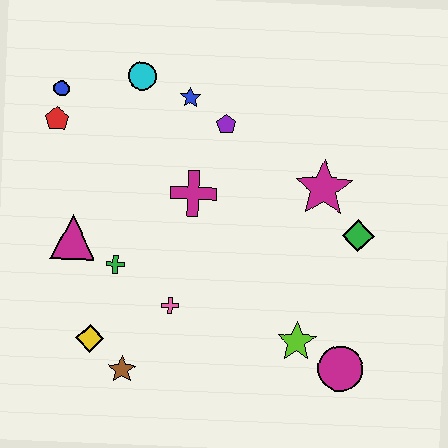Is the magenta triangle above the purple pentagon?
No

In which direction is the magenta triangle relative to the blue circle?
The magenta triangle is below the blue circle.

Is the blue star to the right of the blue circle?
Yes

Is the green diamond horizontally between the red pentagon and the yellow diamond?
No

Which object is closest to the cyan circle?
The blue star is closest to the cyan circle.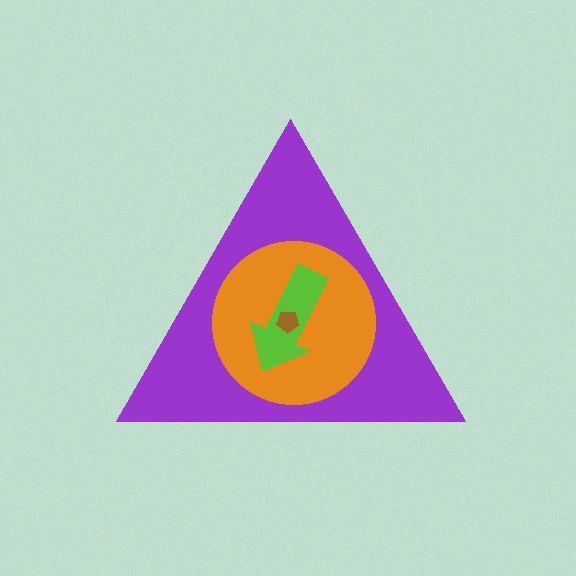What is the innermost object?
The brown pentagon.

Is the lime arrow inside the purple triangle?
Yes.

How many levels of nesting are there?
4.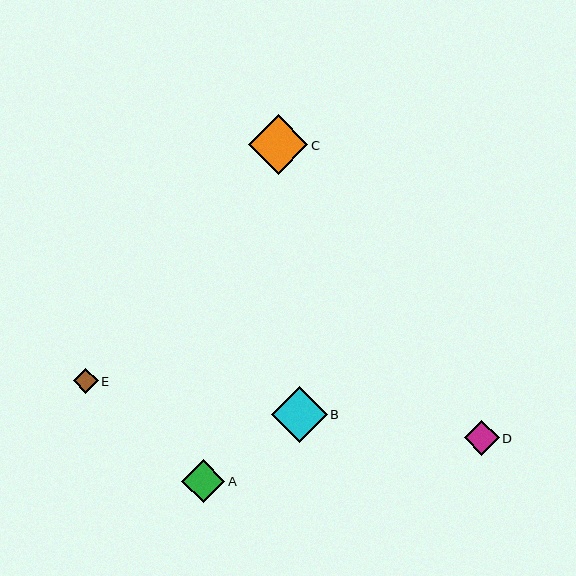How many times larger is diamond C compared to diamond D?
Diamond C is approximately 1.7 times the size of diamond D.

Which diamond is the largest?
Diamond C is the largest with a size of approximately 60 pixels.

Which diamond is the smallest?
Diamond E is the smallest with a size of approximately 25 pixels.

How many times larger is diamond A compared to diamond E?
Diamond A is approximately 1.7 times the size of diamond E.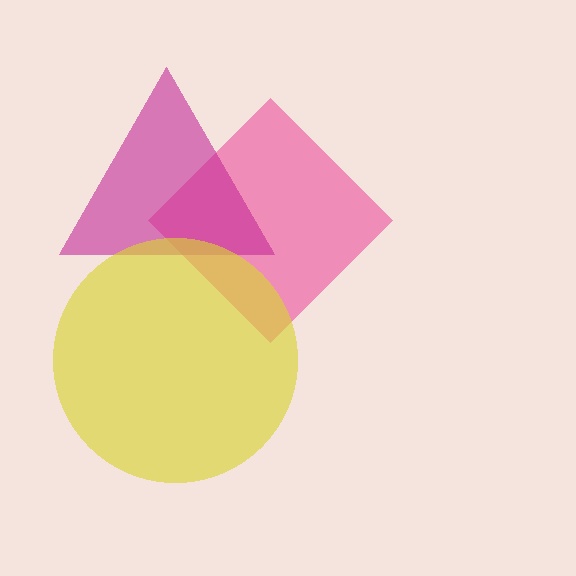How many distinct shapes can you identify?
There are 3 distinct shapes: a pink diamond, a magenta triangle, a yellow circle.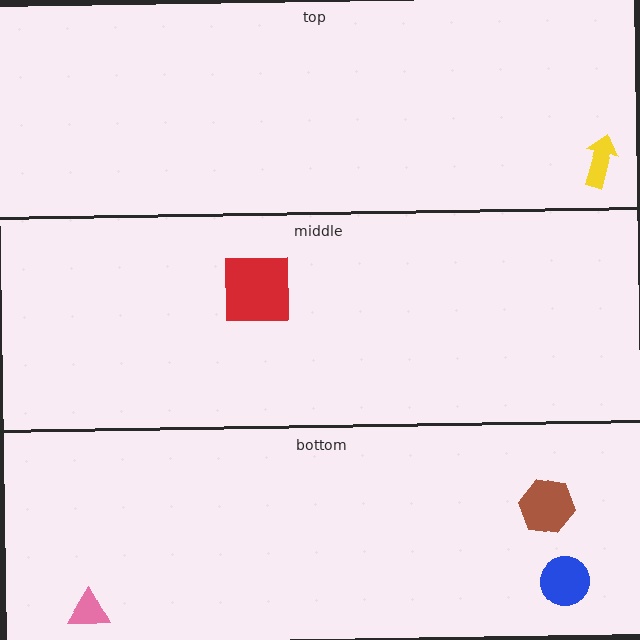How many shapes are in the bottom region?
3.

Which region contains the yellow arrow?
The top region.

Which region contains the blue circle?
The bottom region.